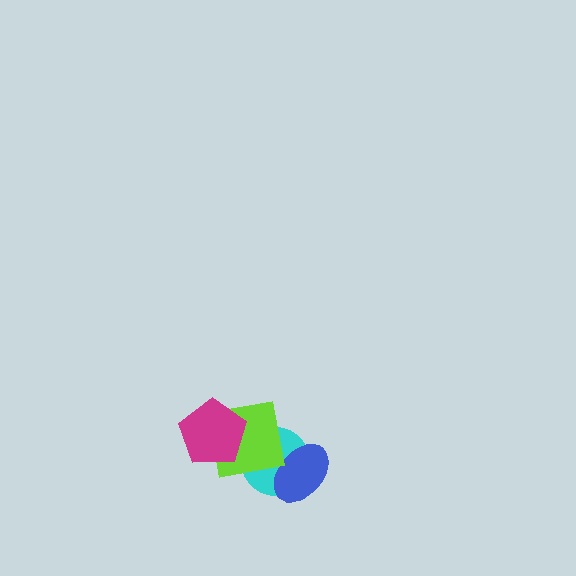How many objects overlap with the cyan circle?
2 objects overlap with the cyan circle.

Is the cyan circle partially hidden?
Yes, it is partially covered by another shape.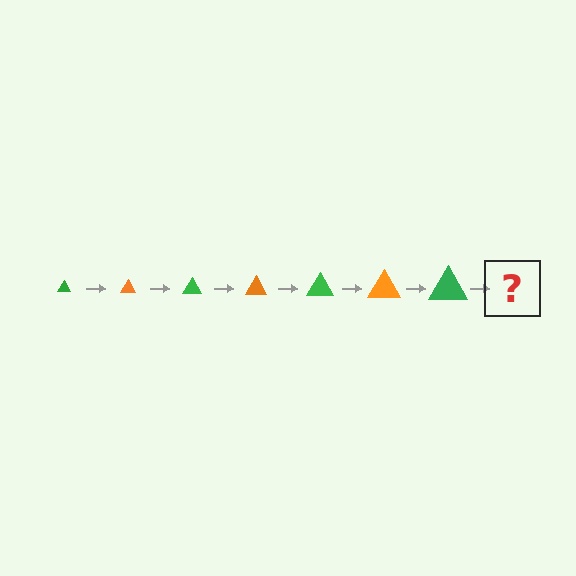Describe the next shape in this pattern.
It should be an orange triangle, larger than the previous one.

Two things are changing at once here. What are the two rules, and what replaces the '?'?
The two rules are that the triangle grows larger each step and the color cycles through green and orange. The '?' should be an orange triangle, larger than the previous one.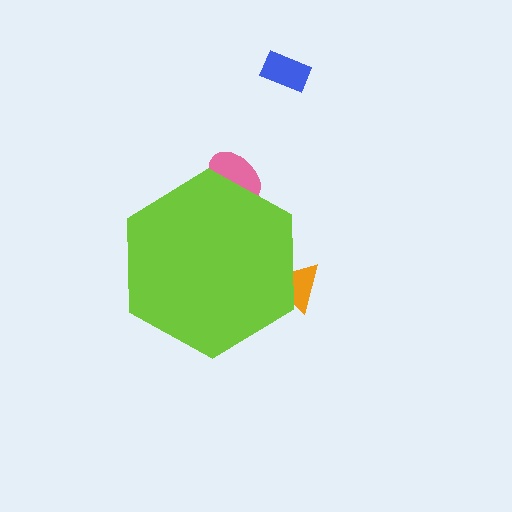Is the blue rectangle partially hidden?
No, the blue rectangle is fully visible.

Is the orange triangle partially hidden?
Yes, the orange triangle is partially hidden behind the lime hexagon.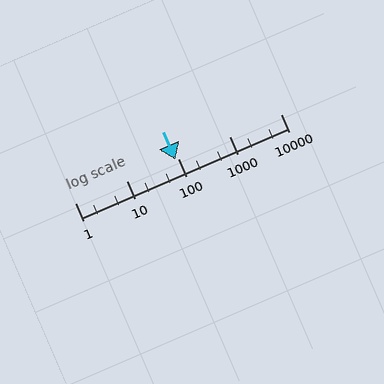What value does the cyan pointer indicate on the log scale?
The pointer indicates approximately 89.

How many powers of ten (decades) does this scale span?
The scale spans 4 decades, from 1 to 10000.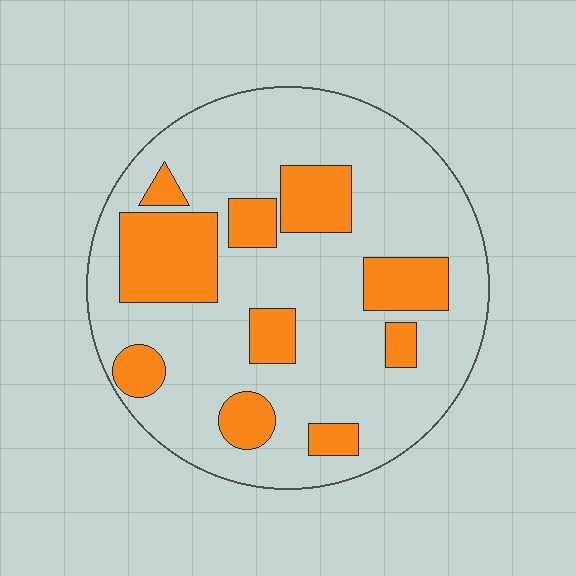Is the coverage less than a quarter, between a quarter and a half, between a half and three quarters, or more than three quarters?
Between a quarter and a half.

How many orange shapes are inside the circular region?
10.